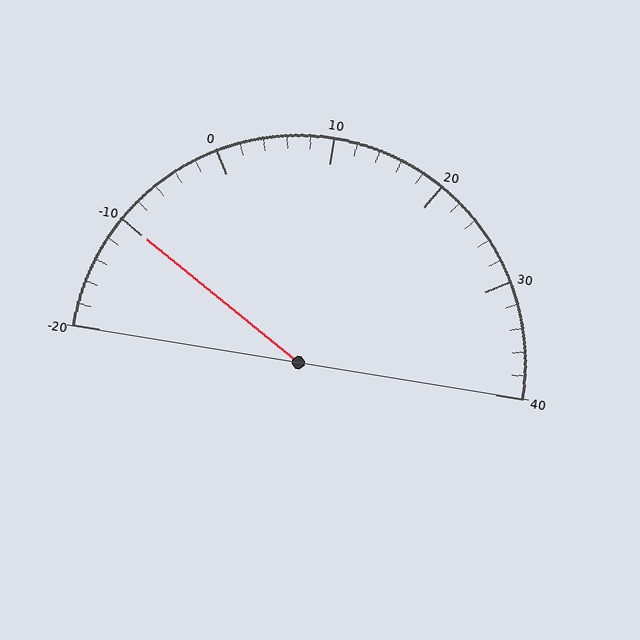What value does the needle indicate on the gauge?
The needle indicates approximately -10.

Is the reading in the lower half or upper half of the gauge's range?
The reading is in the lower half of the range (-20 to 40).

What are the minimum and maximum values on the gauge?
The gauge ranges from -20 to 40.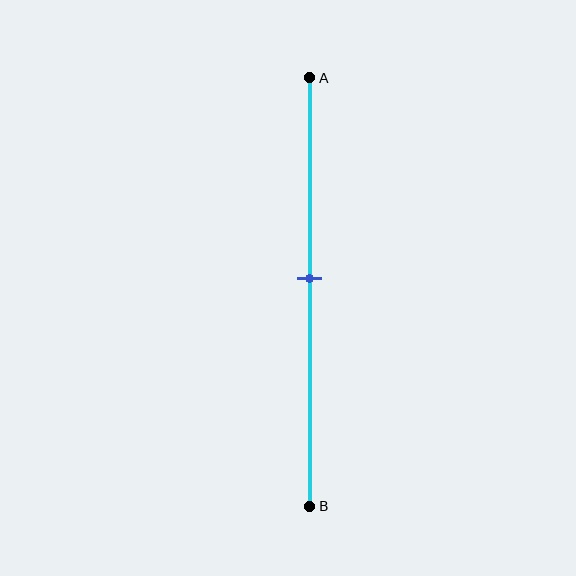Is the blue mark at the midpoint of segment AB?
No, the mark is at about 45% from A, not at the 50% midpoint.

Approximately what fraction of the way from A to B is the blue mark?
The blue mark is approximately 45% of the way from A to B.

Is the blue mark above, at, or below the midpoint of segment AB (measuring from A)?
The blue mark is above the midpoint of segment AB.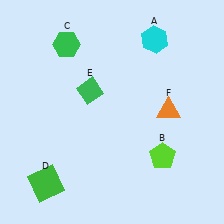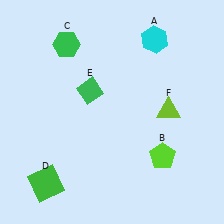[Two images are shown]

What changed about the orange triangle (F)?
In Image 1, F is orange. In Image 2, it changed to lime.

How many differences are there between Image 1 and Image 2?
There is 1 difference between the two images.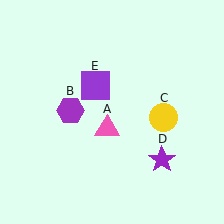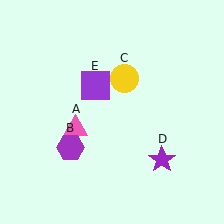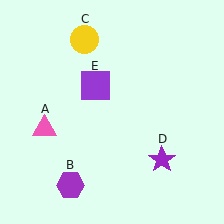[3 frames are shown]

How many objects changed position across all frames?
3 objects changed position: pink triangle (object A), purple hexagon (object B), yellow circle (object C).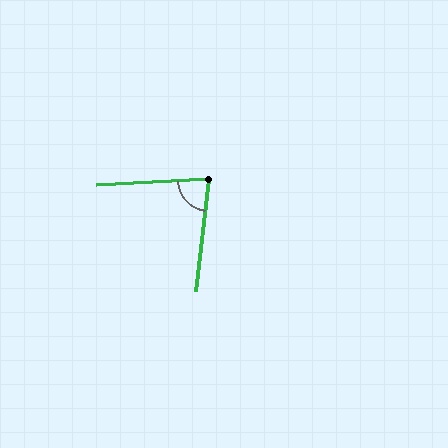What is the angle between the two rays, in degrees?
Approximately 80 degrees.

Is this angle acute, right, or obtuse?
It is acute.